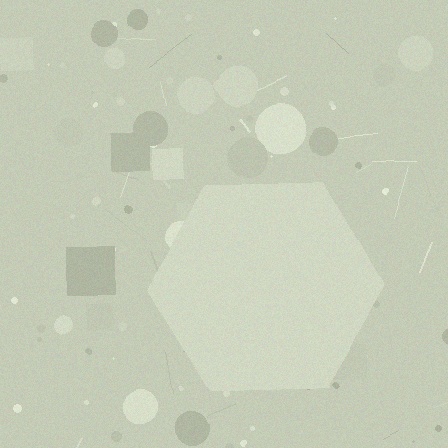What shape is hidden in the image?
A hexagon is hidden in the image.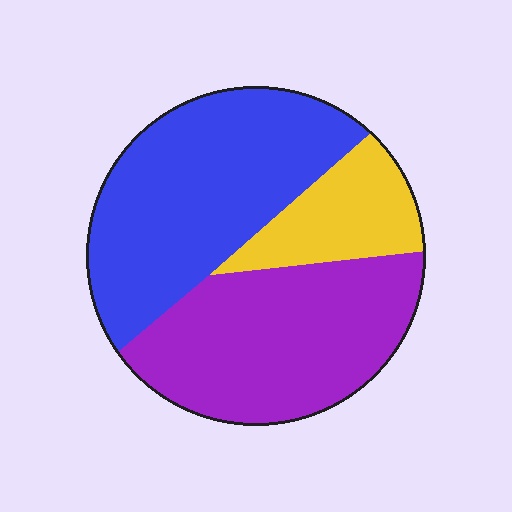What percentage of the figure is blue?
Blue takes up about two fifths (2/5) of the figure.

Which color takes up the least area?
Yellow, at roughly 15%.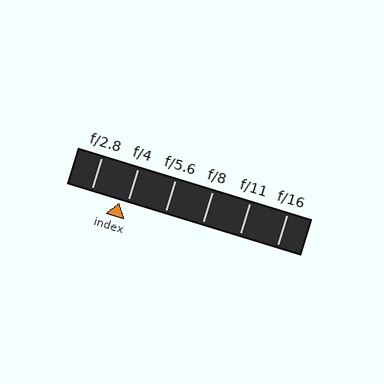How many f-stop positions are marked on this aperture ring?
There are 6 f-stop positions marked.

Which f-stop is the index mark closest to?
The index mark is closest to f/4.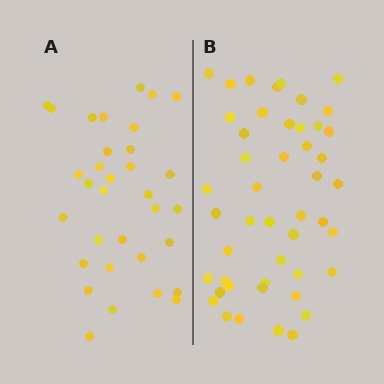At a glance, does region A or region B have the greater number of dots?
Region B (the right region) has more dots.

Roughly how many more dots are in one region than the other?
Region B has approximately 15 more dots than region A.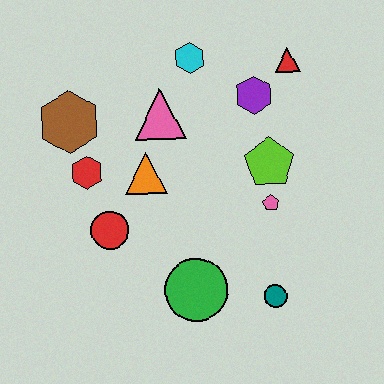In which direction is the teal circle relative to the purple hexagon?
The teal circle is below the purple hexagon.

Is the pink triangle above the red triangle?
No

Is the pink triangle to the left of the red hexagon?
No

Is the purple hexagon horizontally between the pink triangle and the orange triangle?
No